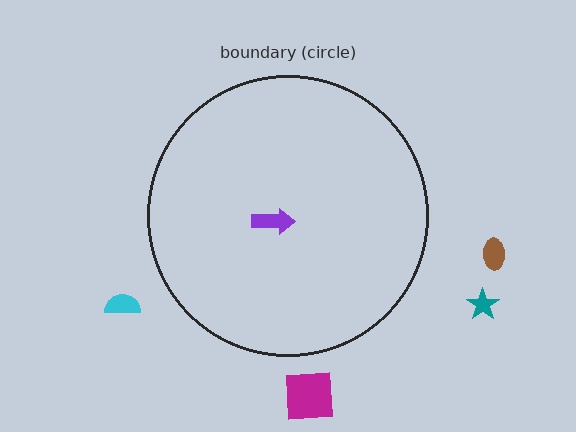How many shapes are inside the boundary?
1 inside, 4 outside.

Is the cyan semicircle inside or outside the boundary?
Outside.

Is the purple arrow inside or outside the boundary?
Inside.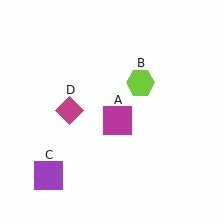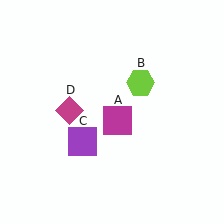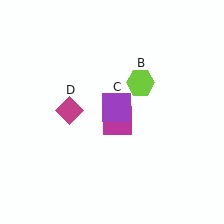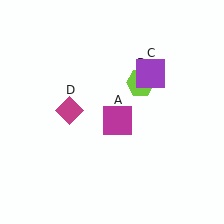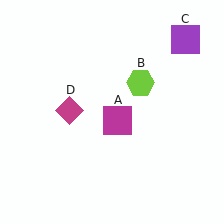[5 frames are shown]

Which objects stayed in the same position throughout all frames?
Magenta square (object A) and lime hexagon (object B) and magenta diamond (object D) remained stationary.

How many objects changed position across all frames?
1 object changed position: purple square (object C).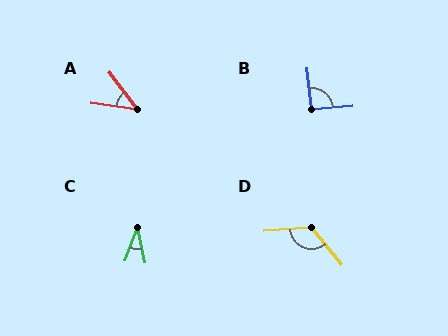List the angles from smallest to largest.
C (31°), A (44°), B (90°), D (125°).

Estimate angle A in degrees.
Approximately 44 degrees.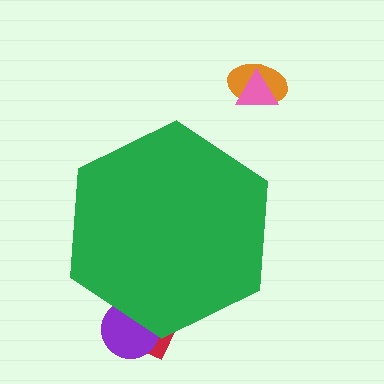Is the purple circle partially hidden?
Yes, the purple circle is partially hidden behind the green hexagon.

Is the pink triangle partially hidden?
No, the pink triangle is fully visible.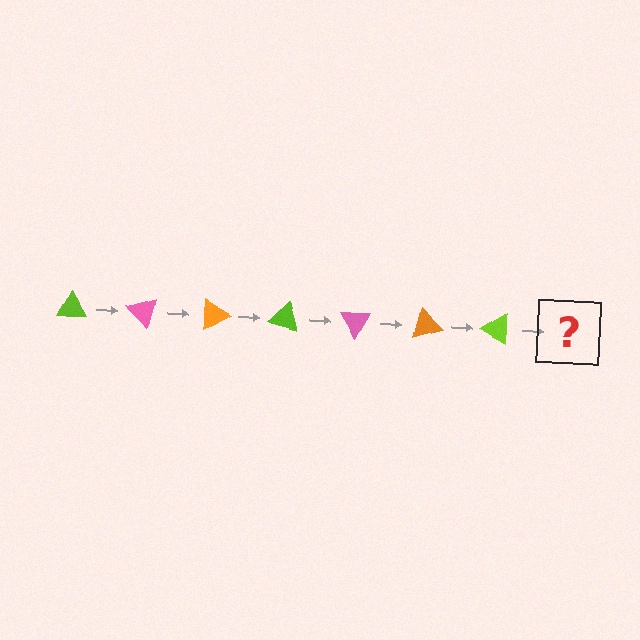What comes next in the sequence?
The next element should be a pink triangle, rotated 315 degrees from the start.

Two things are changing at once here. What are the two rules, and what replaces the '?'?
The two rules are that it rotates 45 degrees each step and the color cycles through lime, pink, and orange. The '?' should be a pink triangle, rotated 315 degrees from the start.